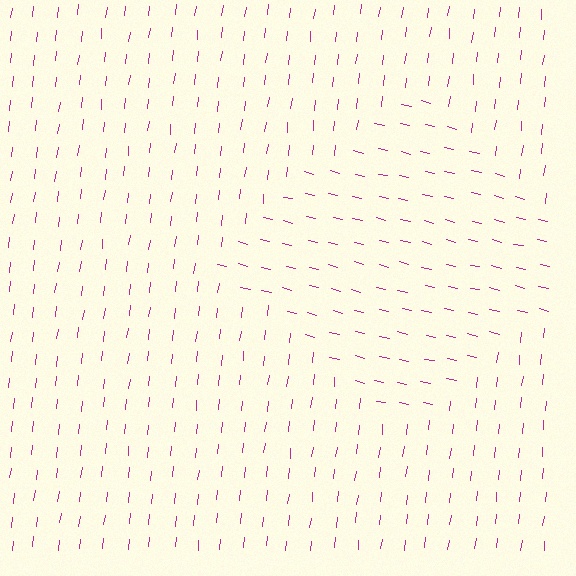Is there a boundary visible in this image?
Yes, there is a texture boundary formed by a change in line orientation.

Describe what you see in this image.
The image is filled with small magenta line segments. A diamond region in the image has lines oriented differently from the surrounding lines, creating a visible texture boundary.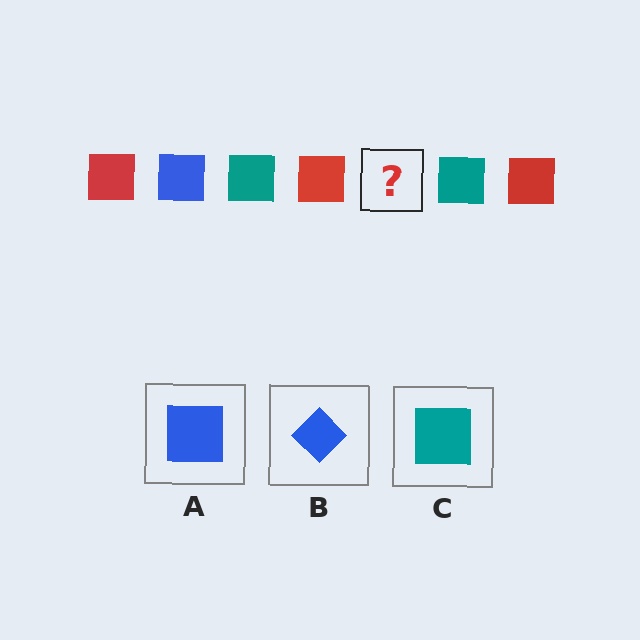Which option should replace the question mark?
Option A.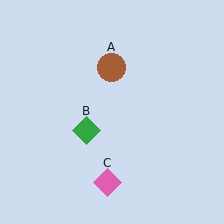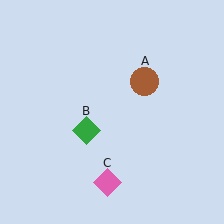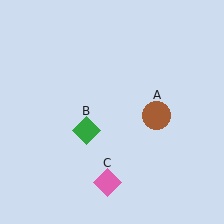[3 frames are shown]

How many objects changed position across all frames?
1 object changed position: brown circle (object A).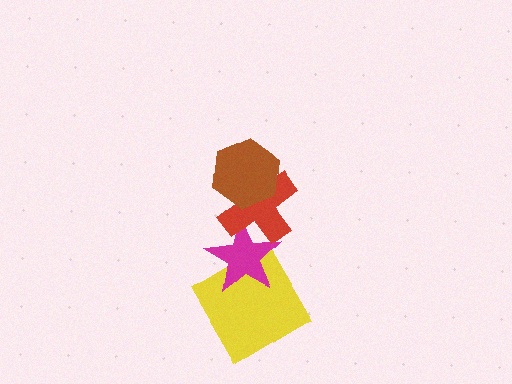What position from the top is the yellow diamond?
The yellow diamond is 4th from the top.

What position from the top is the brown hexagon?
The brown hexagon is 1st from the top.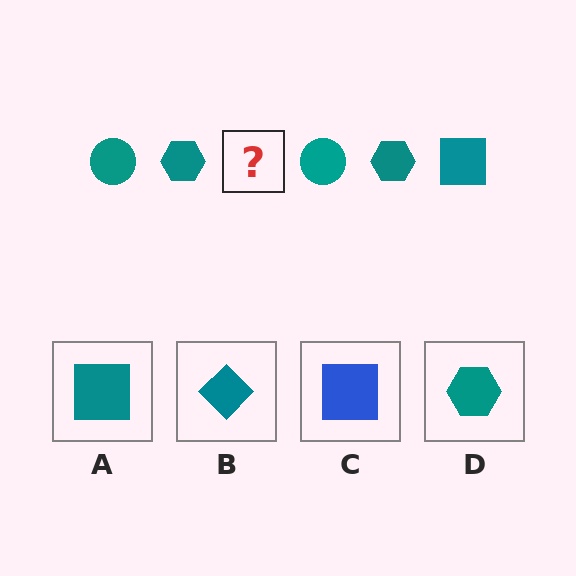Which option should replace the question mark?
Option A.